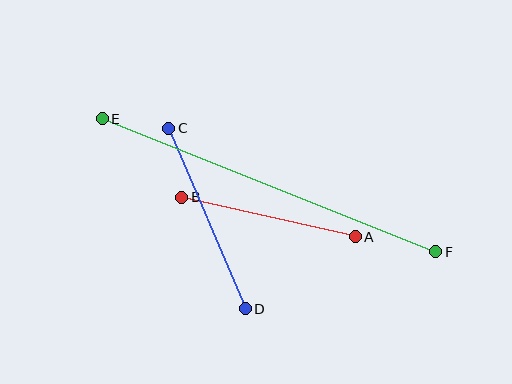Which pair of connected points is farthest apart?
Points E and F are farthest apart.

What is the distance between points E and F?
The distance is approximately 359 pixels.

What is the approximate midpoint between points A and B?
The midpoint is at approximately (269, 217) pixels.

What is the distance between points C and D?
The distance is approximately 196 pixels.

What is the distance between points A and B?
The distance is approximately 178 pixels.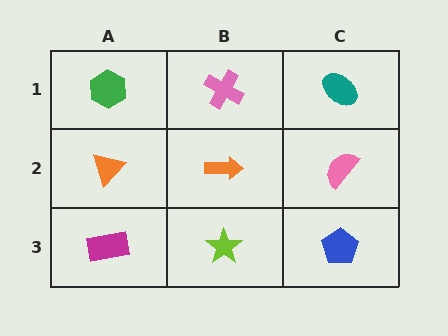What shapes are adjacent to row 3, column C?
A pink semicircle (row 2, column C), a lime star (row 3, column B).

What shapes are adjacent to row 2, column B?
A pink cross (row 1, column B), a lime star (row 3, column B), an orange triangle (row 2, column A), a pink semicircle (row 2, column C).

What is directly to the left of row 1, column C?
A pink cross.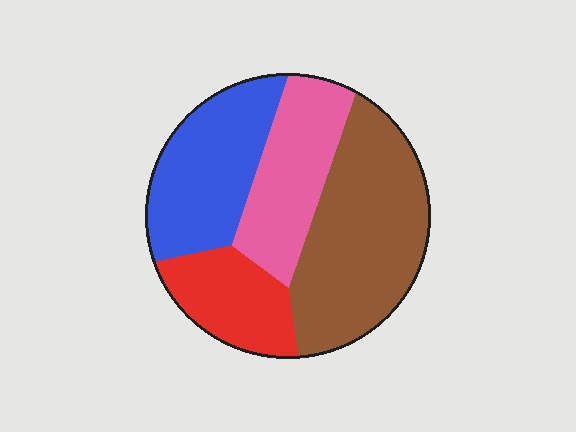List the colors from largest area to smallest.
From largest to smallest: brown, blue, pink, red.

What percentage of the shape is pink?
Pink takes up about one fifth (1/5) of the shape.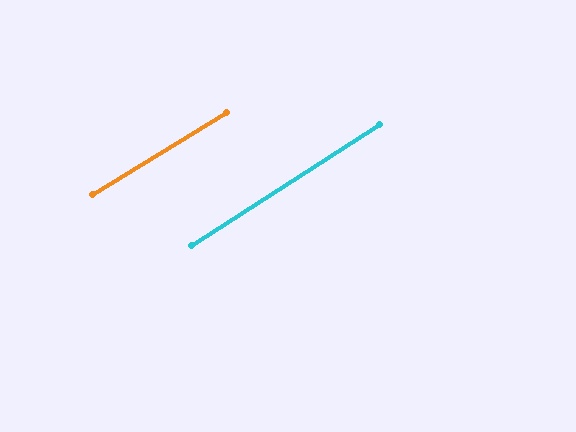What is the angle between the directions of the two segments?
Approximately 1 degree.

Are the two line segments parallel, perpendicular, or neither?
Parallel — their directions differ by only 1.2°.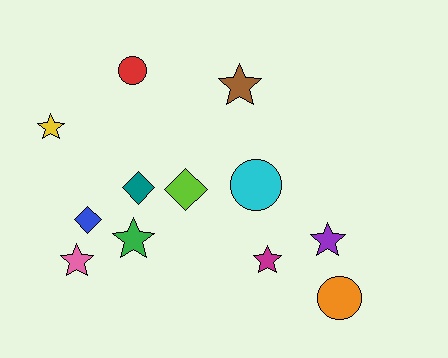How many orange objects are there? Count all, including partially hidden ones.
There is 1 orange object.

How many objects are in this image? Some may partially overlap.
There are 12 objects.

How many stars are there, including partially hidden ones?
There are 6 stars.